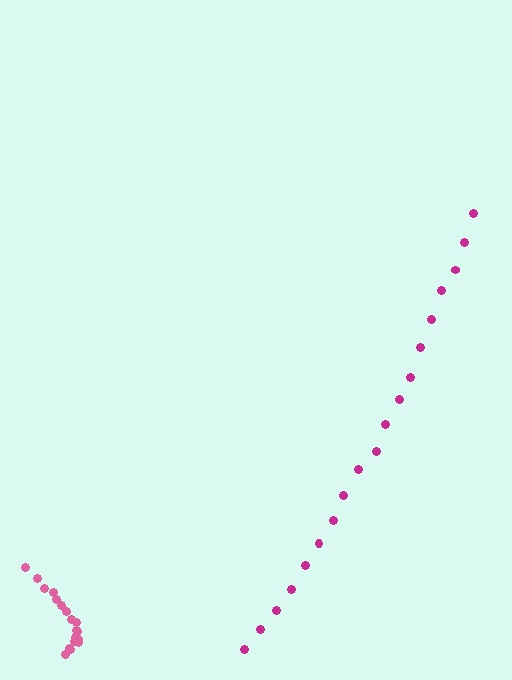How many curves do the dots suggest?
There are 2 distinct paths.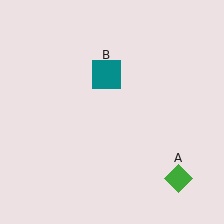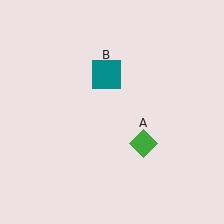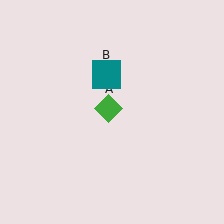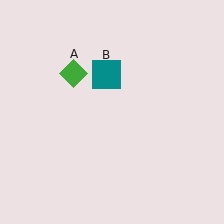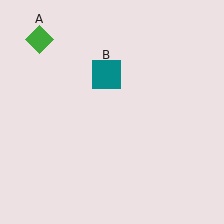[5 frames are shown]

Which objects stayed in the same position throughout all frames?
Teal square (object B) remained stationary.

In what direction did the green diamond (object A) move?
The green diamond (object A) moved up and to the left.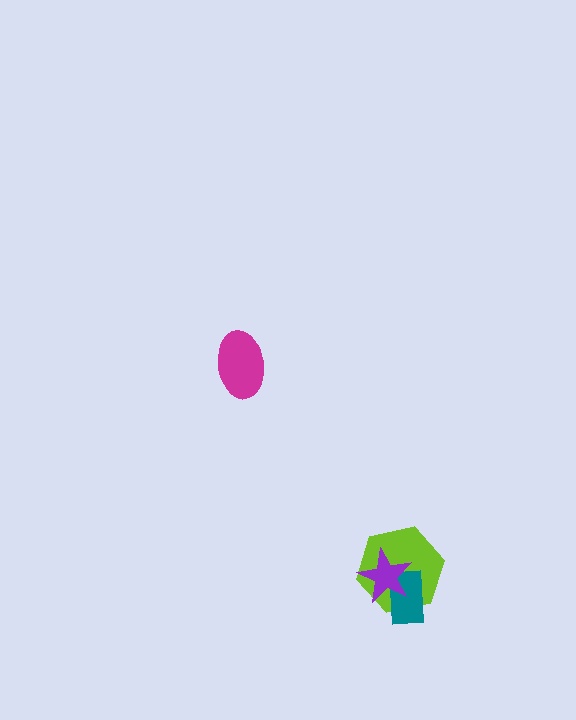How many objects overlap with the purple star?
2 objects overlap with the purple star.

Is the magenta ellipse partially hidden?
No, no other shape covers it.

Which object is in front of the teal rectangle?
The purple star is in front of the teal rectangle.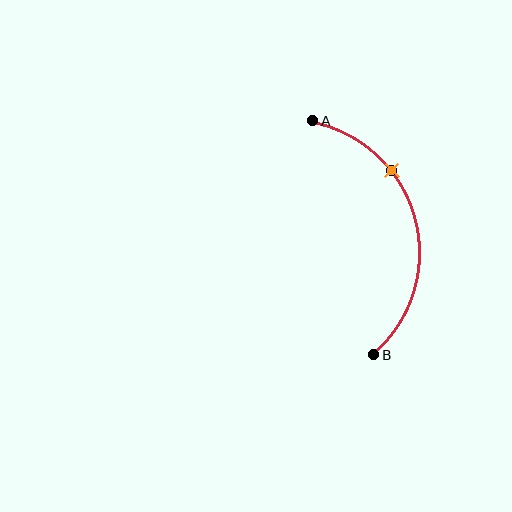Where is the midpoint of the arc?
The arc midpoint is the point on the curve farthest from the straight line joining A and B. It sits to the right of that line.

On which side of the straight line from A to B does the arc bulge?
The arc bulges to the right of the straight line connecting A and B.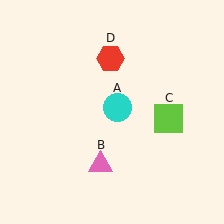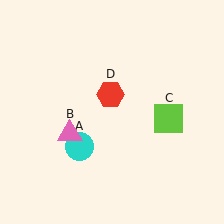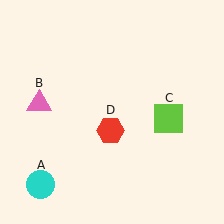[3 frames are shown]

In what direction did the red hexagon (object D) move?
The red hexagon (object D) moved down.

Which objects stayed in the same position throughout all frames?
Lime square (object C) remained stationary.